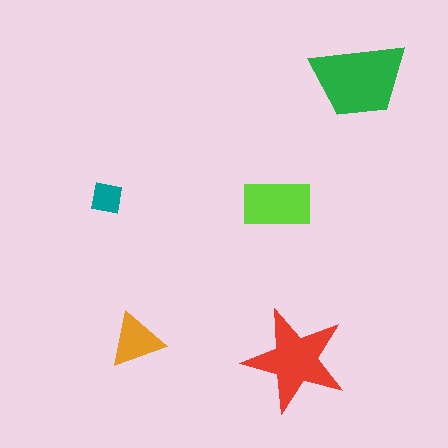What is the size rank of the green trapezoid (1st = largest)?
1st.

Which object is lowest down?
The red star is bottommost.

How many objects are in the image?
There are 5 objects in the image.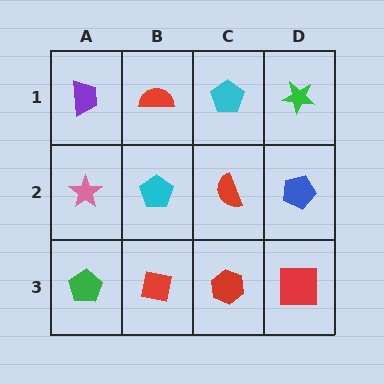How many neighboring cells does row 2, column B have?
4.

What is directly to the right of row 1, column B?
A cyan pentagon.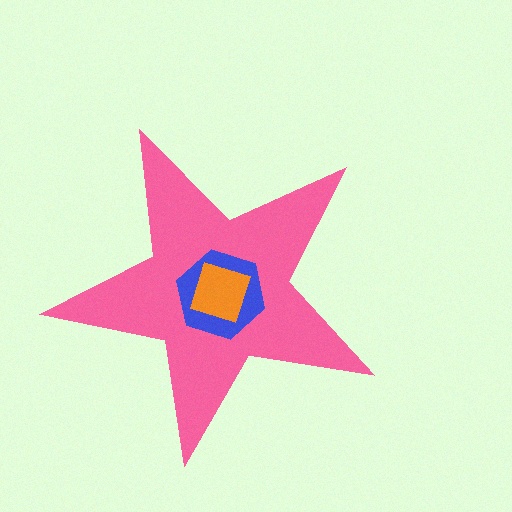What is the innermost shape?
The orange square.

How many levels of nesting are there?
3.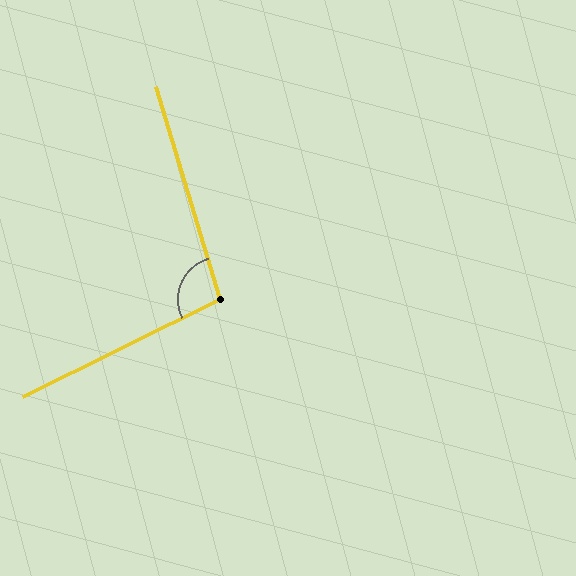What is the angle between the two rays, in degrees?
Approximately 100 degrees.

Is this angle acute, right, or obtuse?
It is obtuse.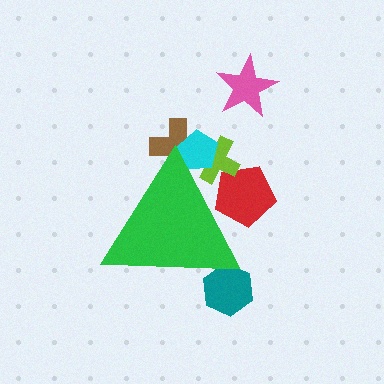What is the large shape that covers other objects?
A green triangle.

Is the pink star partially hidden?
No, the pink star is fully visible.